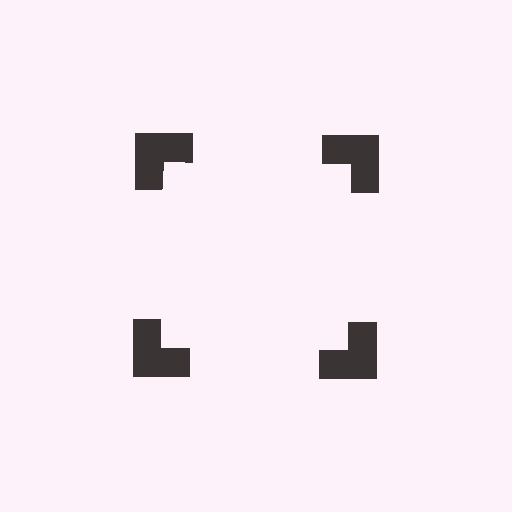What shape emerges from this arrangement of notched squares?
An illusory square — its edges are inferred from the aligned wedge cuts in the notched squares, not physically drawn.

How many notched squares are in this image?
There are 4 — one at each vertex of the illusory square.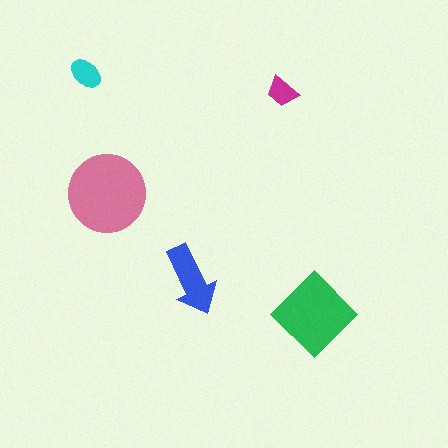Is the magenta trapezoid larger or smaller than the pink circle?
Smaller.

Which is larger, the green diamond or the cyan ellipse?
The green diamond.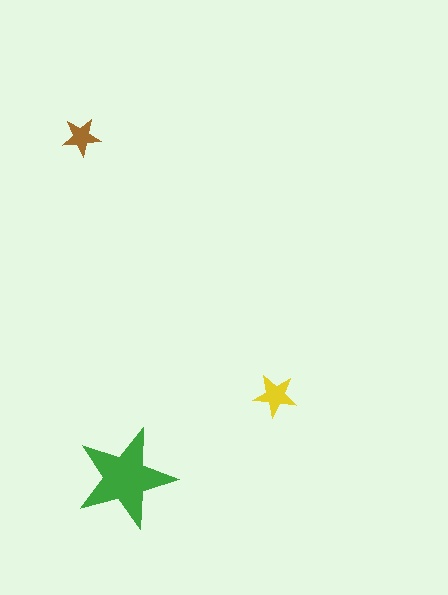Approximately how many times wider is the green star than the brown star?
About 2.5 times wider.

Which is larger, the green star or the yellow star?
The green one.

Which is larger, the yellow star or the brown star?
The yellow one.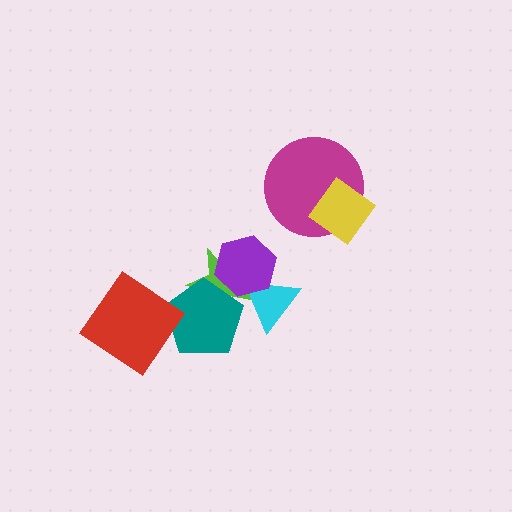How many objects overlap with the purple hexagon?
2 objects overlap with the purple hexagon.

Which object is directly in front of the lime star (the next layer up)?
The teal pentagon is directly in front of the lime star.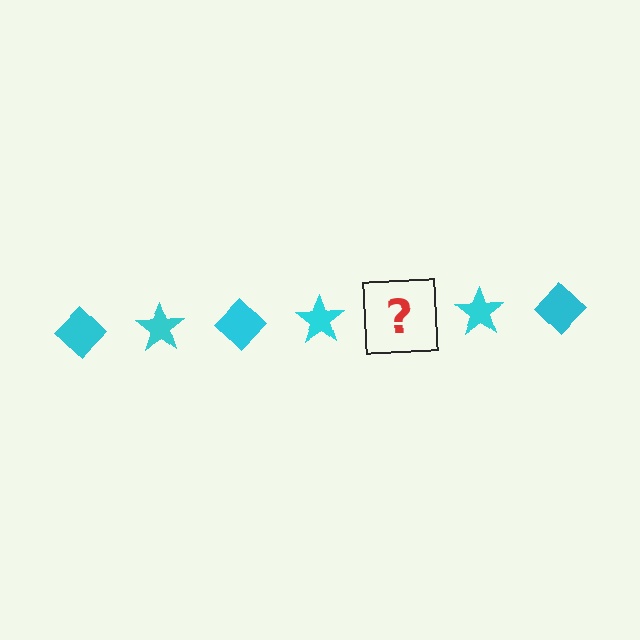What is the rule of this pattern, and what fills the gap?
The rule is that the pattern cycles through diamond, star shapes in cyan. The gap should be filled with a cyan diamond.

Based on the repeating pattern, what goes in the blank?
The blank should be a cyan diamond.